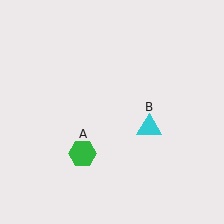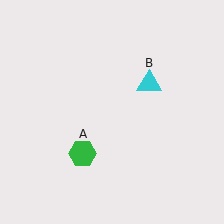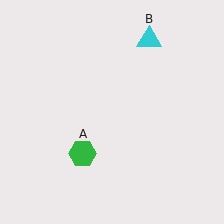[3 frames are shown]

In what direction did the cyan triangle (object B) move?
The cyan triangle (object B) moved up.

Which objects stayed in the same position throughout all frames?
Green hexagon (object A) remained stationary.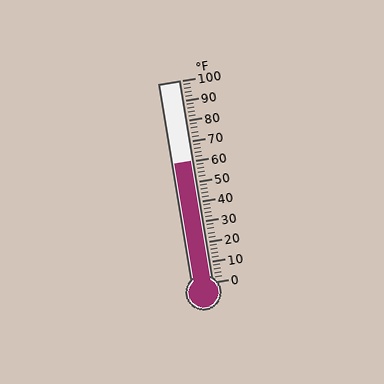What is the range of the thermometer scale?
The thermometer scale ranges from 0°F to 100°F.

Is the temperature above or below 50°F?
The temperature is above 50°F.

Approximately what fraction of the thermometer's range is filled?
The thermometer is filled to approximately 60% of its range.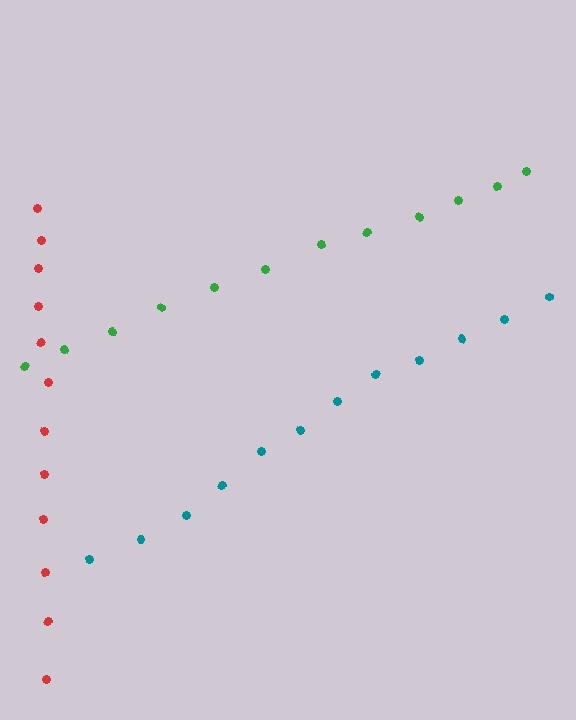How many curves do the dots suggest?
There are 3 distinct paths.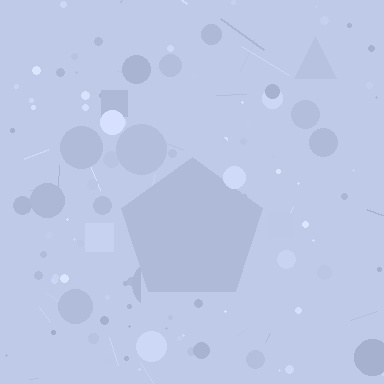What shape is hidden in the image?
A pentagon is hidden in the image.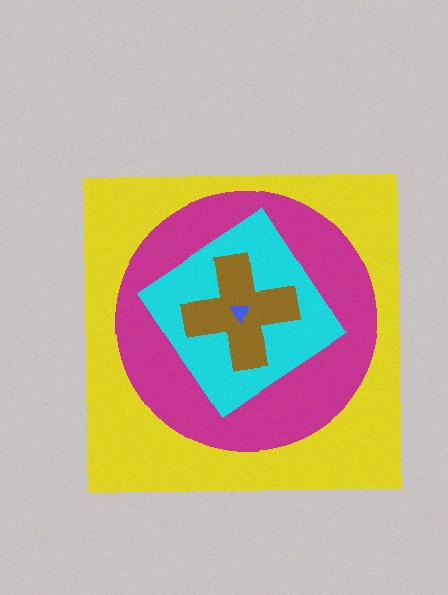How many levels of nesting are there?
5.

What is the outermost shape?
The yellow square.